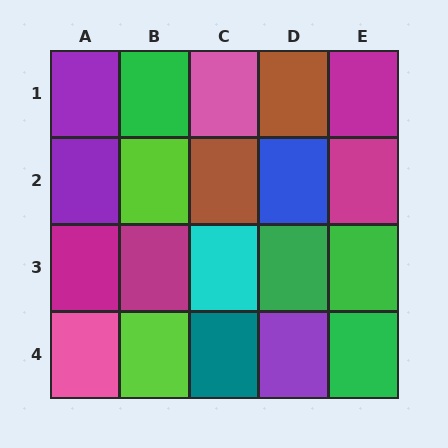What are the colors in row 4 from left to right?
Pink, lime, teal, purple, green.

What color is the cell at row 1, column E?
Magenta.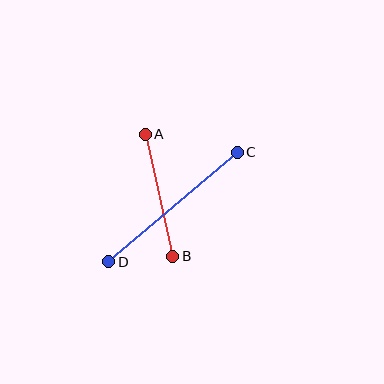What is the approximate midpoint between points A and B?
The midpoint is at approximately (159, 195) pixels.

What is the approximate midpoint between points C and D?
The midpoint is at approximately (173, 207) pixels.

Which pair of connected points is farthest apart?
Points C and D are farthest apart.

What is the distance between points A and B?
The distance is approximately 126 pixels.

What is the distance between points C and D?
The distance is approximately 169 pixels.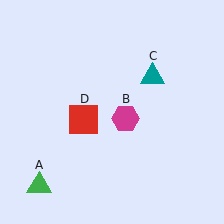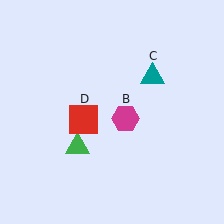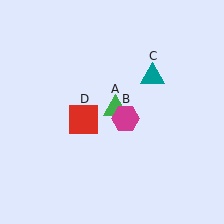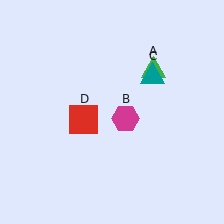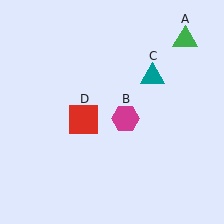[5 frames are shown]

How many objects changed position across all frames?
1 object changed position: green triangle (object A).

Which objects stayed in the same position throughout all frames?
Magenta hexagon (object B) and teal triangle (object C) and red square (object D) remained stationary.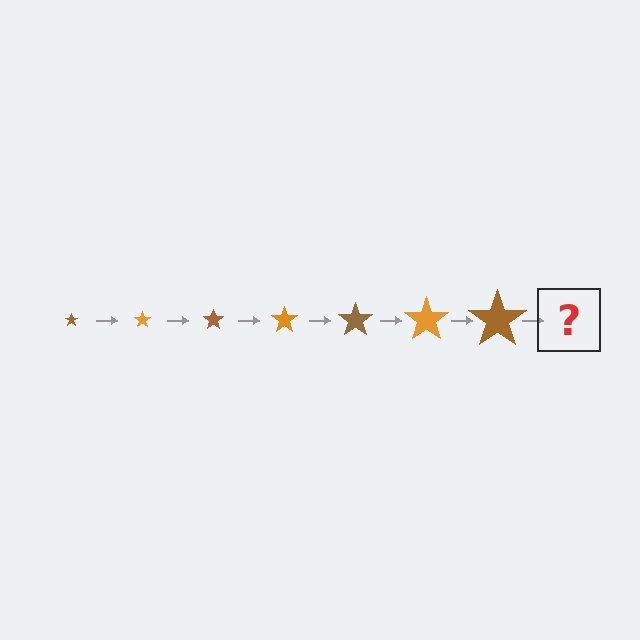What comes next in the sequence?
The next element should be an orange star, larger than the previous one.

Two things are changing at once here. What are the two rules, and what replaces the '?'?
The two rules are that the star grows larger each step and the color cycles through brown and orange. The '?' should be an orange star, larger than the previous one.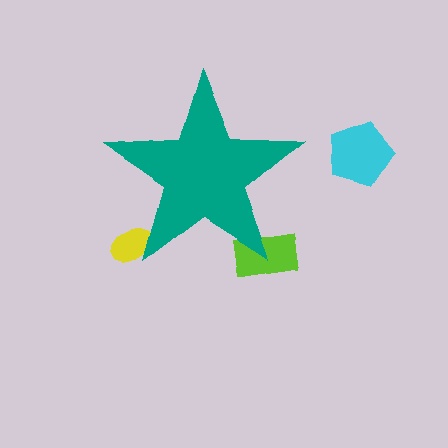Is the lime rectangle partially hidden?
Yes, the lime rectangle is partially hidden behind the teal star.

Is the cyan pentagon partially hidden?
No, the cyan pentagon is fully visible.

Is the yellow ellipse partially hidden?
Yes, the yellow ellipse is partially hidden behind the teal star.